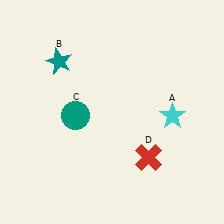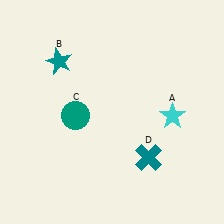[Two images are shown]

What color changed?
The cross (D) changed from red in Image 1 to teal in Image 2.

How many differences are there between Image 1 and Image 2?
There is 1 difference between the two images.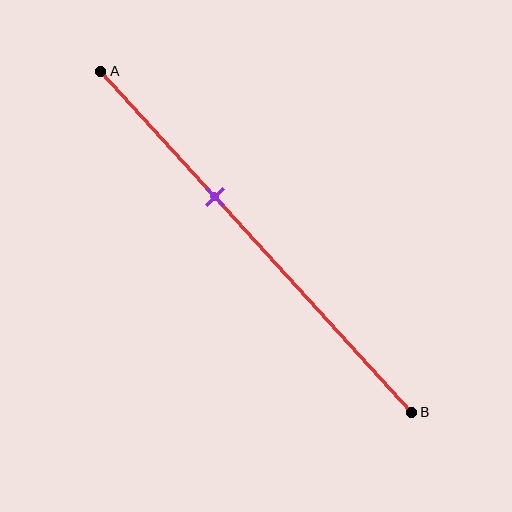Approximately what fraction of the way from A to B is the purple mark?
The purple mark is approximately 35% of the way from A to B.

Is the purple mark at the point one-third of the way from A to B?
No, the mark is at about 35% from A, not at the 33% one-third point.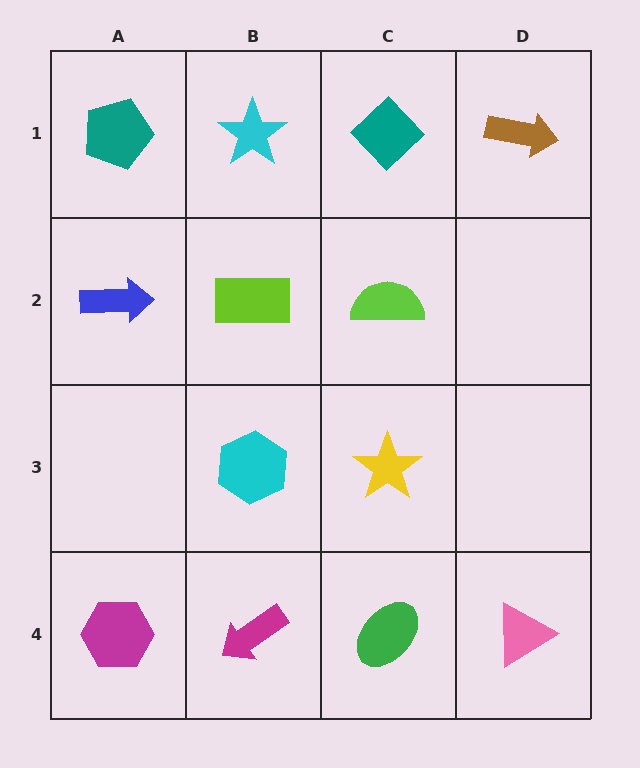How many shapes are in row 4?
4 shapes.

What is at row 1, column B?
A cyan star.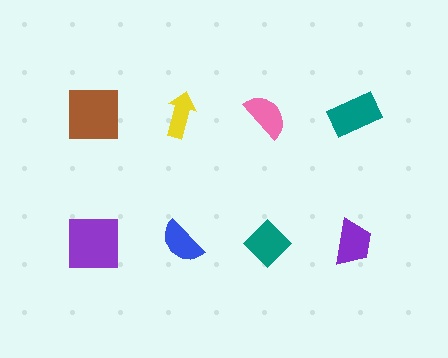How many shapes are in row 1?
4 shapes.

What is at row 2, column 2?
A blue semicircle.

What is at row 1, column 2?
A yellow arrow.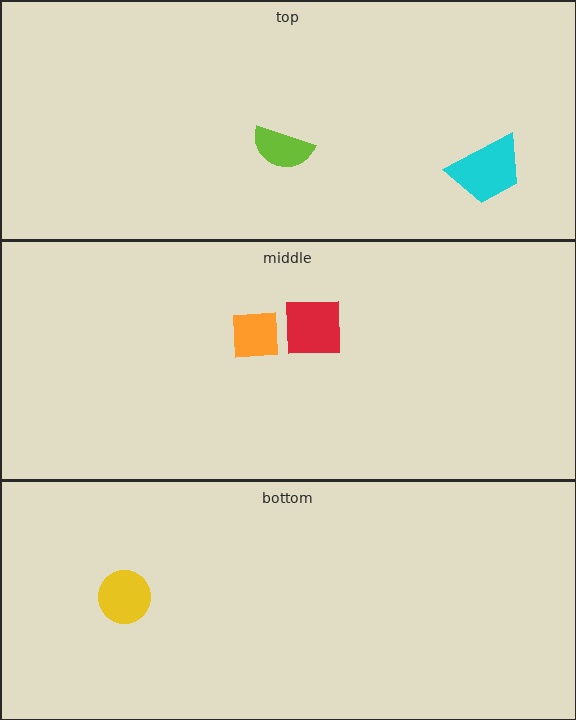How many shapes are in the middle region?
2.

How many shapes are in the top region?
2.